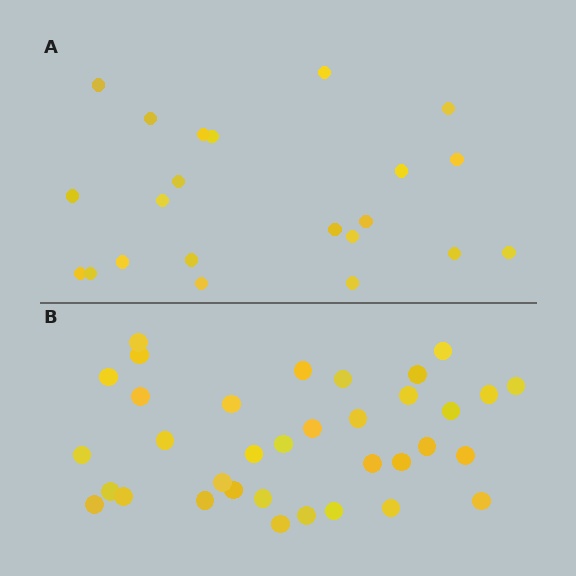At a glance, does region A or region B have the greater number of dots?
Region B (the bottom region) has more dots.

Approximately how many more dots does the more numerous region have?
Region B has approximately 15 more dots than region A.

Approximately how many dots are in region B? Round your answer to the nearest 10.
About 40 dots. (The exact count is 35, which rounds to 40.)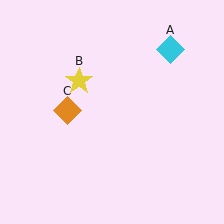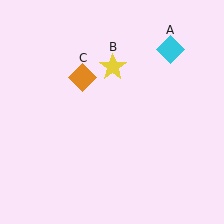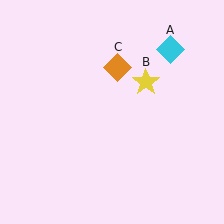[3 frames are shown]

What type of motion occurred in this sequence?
The yellow star (object B), orange diamond (object C) rotated clockwise around the center of the scene.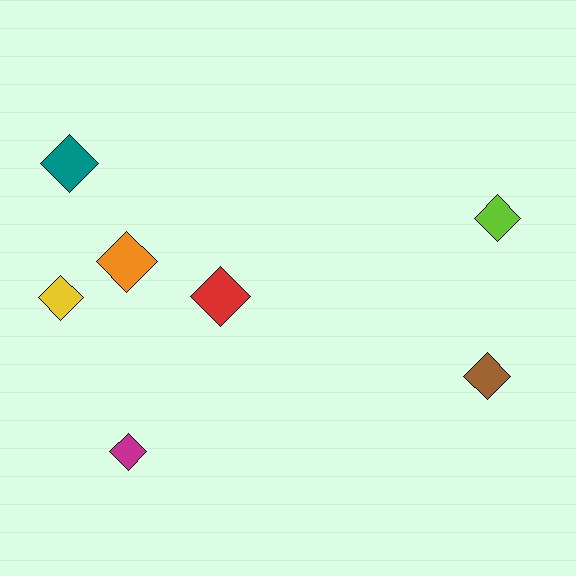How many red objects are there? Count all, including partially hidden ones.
There is 1 red object.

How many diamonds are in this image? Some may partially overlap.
There are 7 diamonds.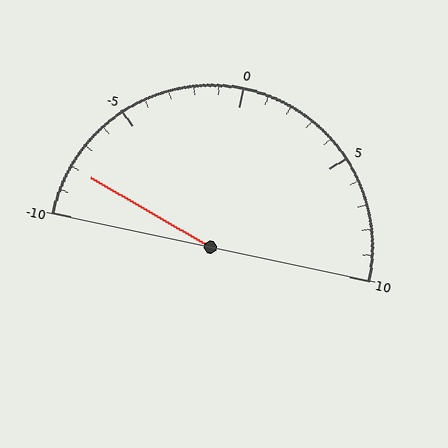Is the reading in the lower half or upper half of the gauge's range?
The reading is in the lower half of the range (-10 to 10).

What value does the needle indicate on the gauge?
The needle indicates approximately -8.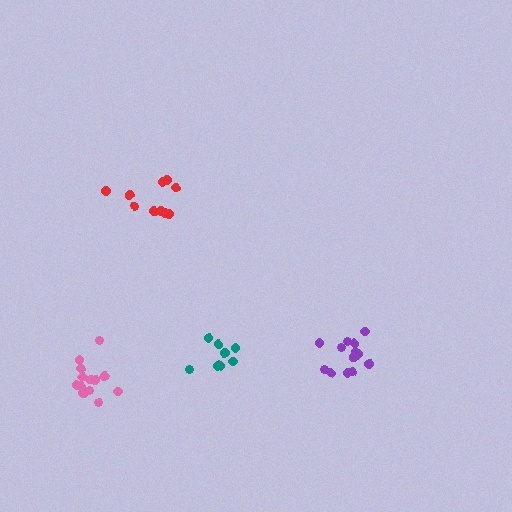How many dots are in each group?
Group 1: 13 dots, Group 2: 13 dots, Group 3: 10 dots, Group 4: 8 dots (44 total).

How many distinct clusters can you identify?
There are 4 distinct clusters.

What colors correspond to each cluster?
The clusters are colored: purple, pink, red, teal.